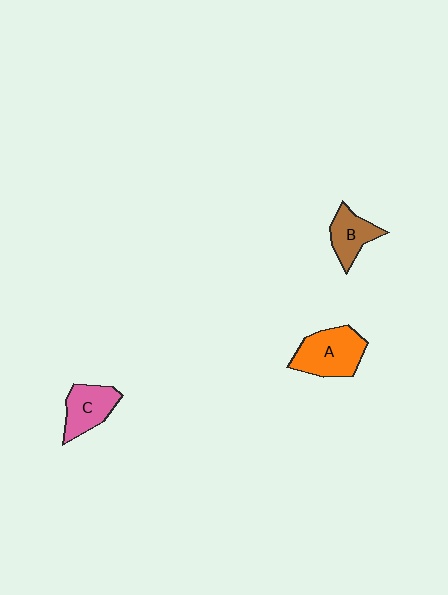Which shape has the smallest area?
Shape B (brown).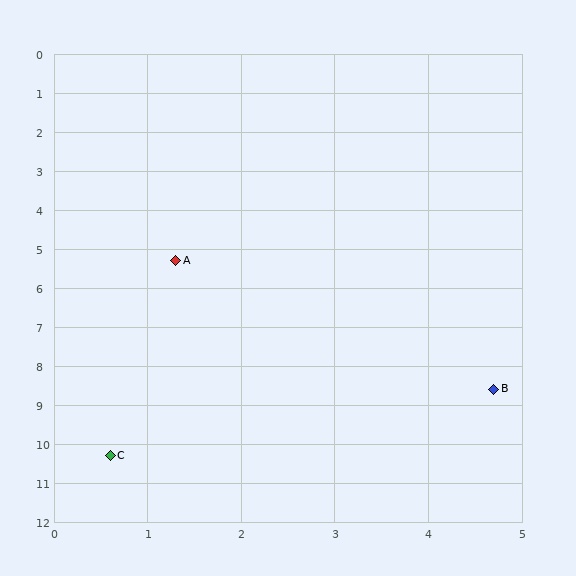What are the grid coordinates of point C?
Point C is at approximately (0.6, 10.3).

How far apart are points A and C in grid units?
Points A and C are about 5.0 grid units apart.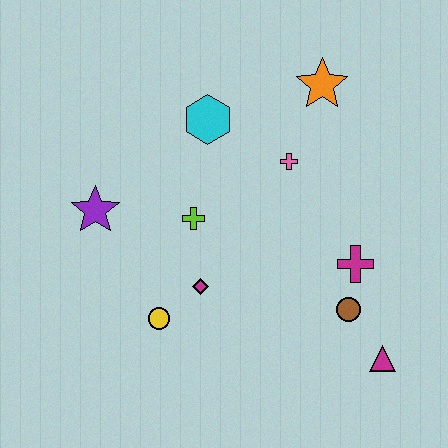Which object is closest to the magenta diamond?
The yellow circle is closest to the magenta diamond.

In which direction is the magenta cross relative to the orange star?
The magenta cross is below the orange star.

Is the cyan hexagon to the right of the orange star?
No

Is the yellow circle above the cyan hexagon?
No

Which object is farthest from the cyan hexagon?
The magenta triangle is farthest from the cyan hexagon.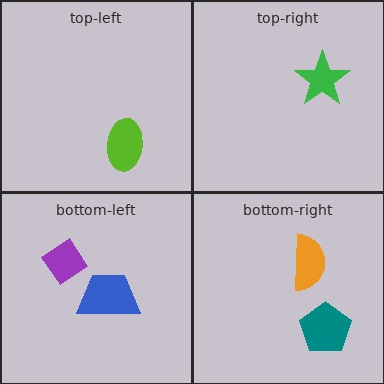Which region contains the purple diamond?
The bottom-left region.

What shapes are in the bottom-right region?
The orange semicircle, the teal pentagon.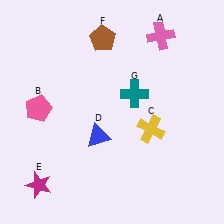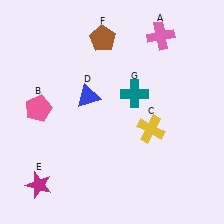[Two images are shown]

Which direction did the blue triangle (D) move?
The blue triangle (D) moved up.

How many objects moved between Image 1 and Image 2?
1 object moved between the two images.